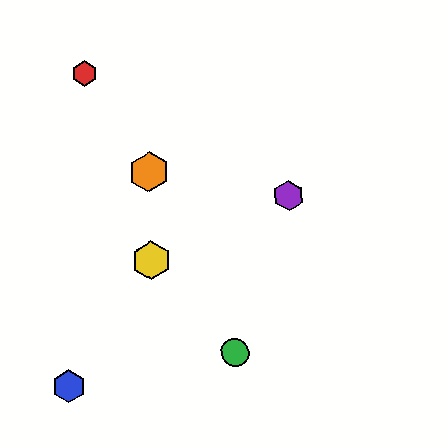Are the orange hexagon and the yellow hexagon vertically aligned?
Yes, both are at x≈149.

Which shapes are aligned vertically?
The yellow hexagon, the orange hexagon are aligned vertically.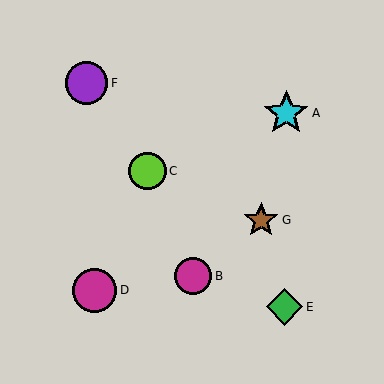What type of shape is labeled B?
Shape B is a magenta circle.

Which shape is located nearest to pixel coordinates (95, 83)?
The purple circle (labeled F) at (86, 83) is nearest to that location.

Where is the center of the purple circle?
The center of the purple circle is at (86, 83).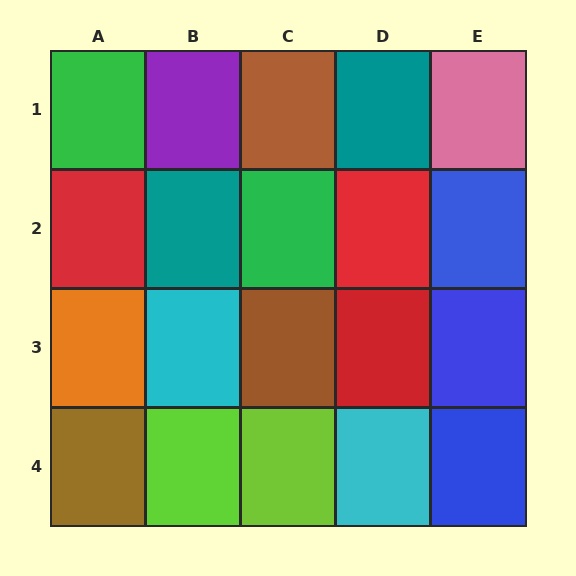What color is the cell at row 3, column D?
Red.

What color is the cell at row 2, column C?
Green.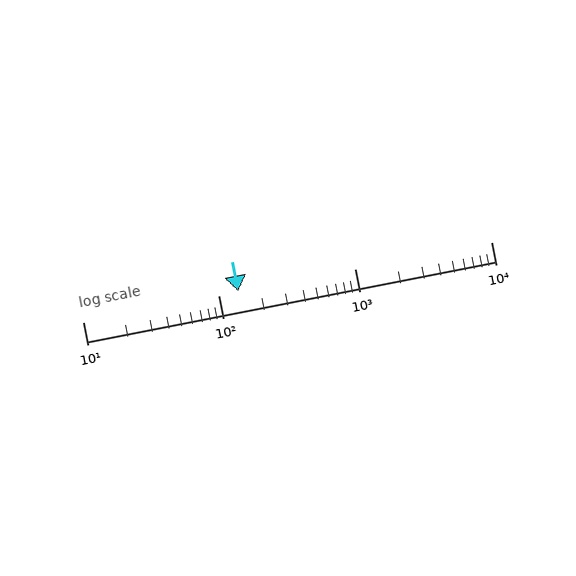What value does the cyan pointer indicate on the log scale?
The pointer indicates approximately 140.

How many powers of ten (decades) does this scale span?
The scale spans 3 decades, from 10 to 10000.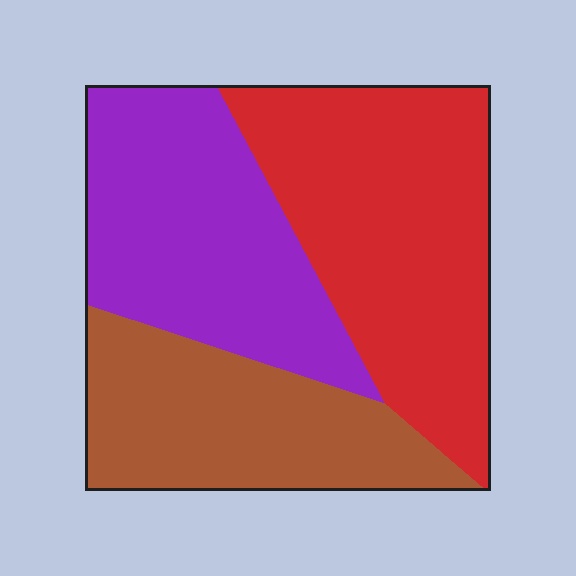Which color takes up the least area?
Brown, at roughly 30%.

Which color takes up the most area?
Red, at roughly 40%.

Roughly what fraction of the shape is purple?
Purple covers 33% of the shape.